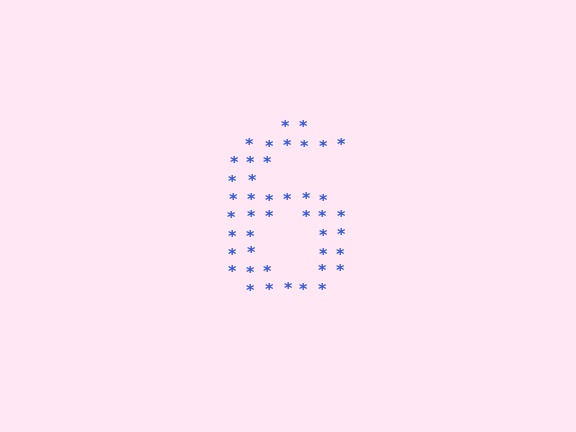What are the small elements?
The small elements are asterisks.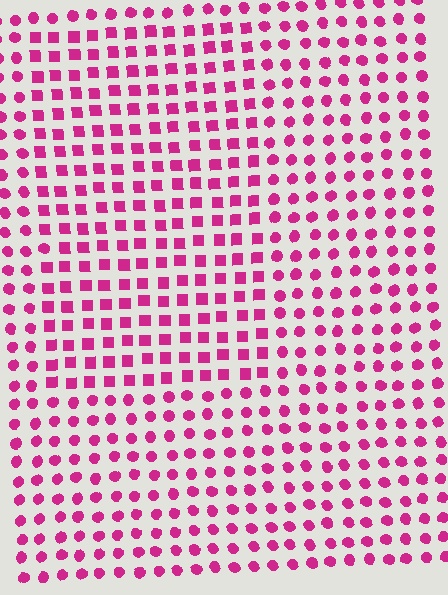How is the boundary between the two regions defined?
The boundary is defined by a change in element shape: squares inside vs. circles outside. All elements share the same color and spacing.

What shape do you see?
I see a rectangle.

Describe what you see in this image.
The image is filled with small magenta elements arranged in a uniform grid. A rectangle-shaped region contains squares, while the surrounding area contains circles. The boundary is defined purely by the change in element shape.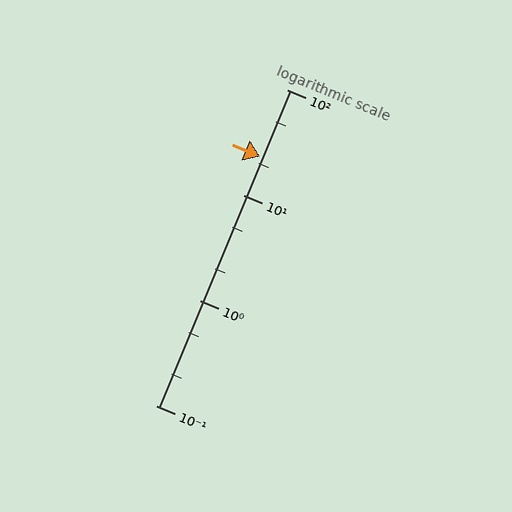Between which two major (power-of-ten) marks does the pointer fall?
The pointer is between 10 and 100.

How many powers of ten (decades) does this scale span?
The scale spans 3 decades, from 0.1 to 100.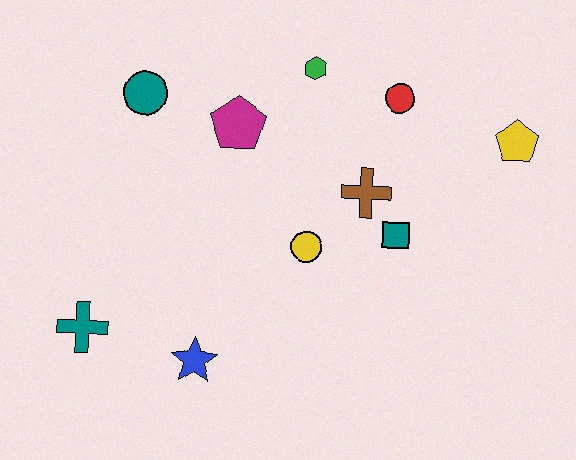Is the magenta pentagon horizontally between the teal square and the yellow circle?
No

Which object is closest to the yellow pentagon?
The red circle is closest to the yellow pentagon.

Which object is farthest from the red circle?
The teal cross is farthest from the red circle.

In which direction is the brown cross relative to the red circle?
The brown cross is below the red circle.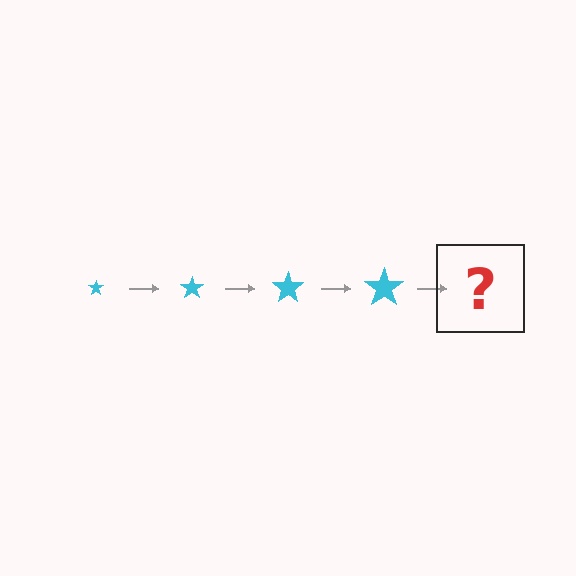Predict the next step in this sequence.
The next step is a cyan star, larger than the previous one.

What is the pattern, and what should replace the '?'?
The pattern is that the star gets progressively larger each step. The '?' should be a cyan star, larger than the previous one.